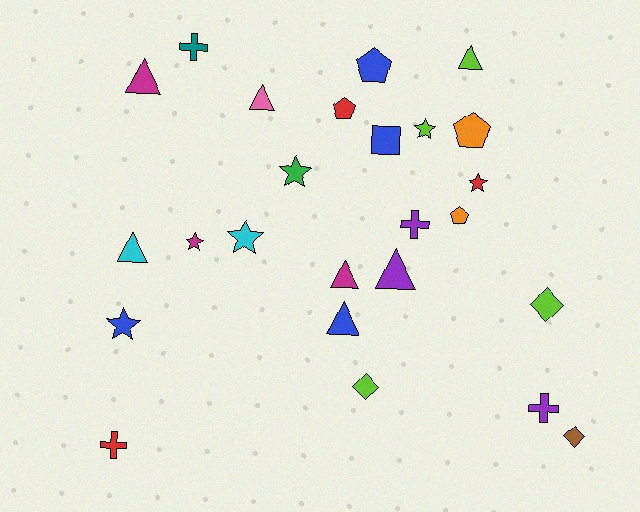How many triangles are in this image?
There are 7 triangles.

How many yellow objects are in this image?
There are no yellow objects.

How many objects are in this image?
There are 25 objects.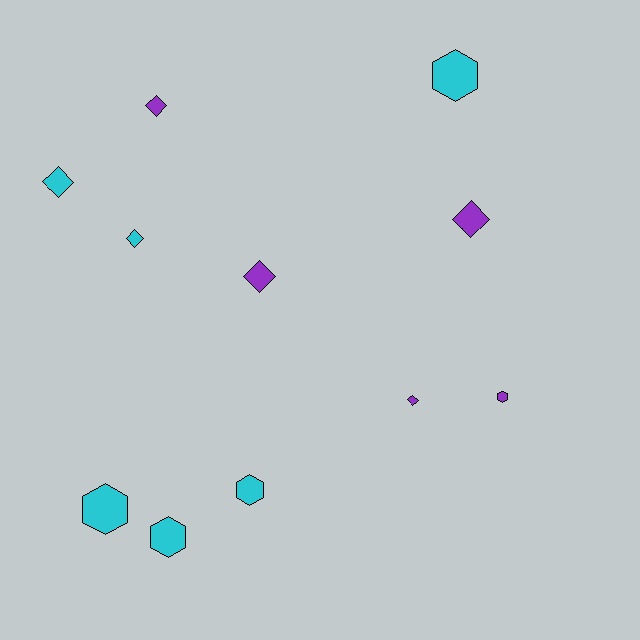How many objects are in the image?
There are 11 objects.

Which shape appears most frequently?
Diamond, with 6 objects.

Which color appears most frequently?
Cyan, with 6 objects.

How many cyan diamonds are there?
There are 2 cyan diamonds.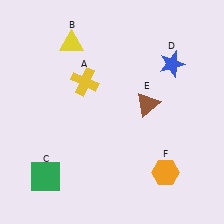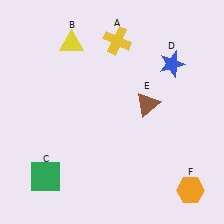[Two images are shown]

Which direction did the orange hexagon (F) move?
The orange hexagon (F) moved right.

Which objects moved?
The objects that moved are: the yellow cross (A), the orange hexagon (F).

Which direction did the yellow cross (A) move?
The yellow cross (A) moved up.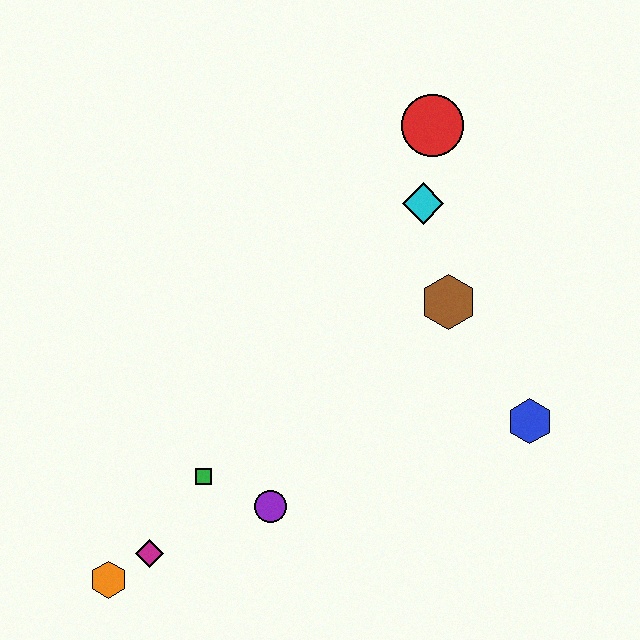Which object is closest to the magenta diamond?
The orange hexagon is closest to the magenta diamond.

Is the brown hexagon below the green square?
No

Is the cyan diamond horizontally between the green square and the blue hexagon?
Yes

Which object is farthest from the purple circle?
The red circle is farthest from the purple circle.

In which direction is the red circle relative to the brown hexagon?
The red circle is above the brown hexagon.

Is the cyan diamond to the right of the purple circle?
Yes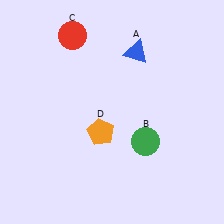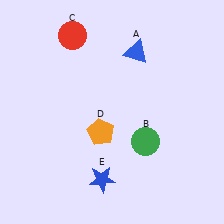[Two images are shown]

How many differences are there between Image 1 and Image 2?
There is 1 difference between the two images.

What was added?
A blue star (E) was added in Image 2.